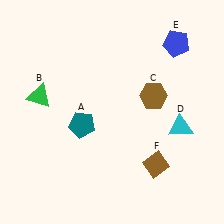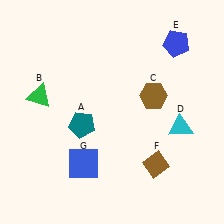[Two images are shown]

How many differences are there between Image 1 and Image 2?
There is 1 difference between the two images.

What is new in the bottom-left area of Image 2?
A blue square (G) was added in the bottom-left area of Image 2.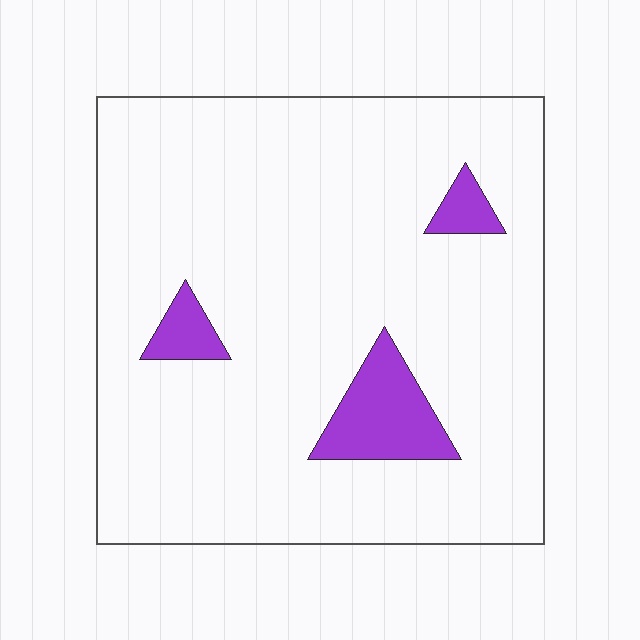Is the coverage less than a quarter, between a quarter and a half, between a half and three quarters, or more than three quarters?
Less than a quarter.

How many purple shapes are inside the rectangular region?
3.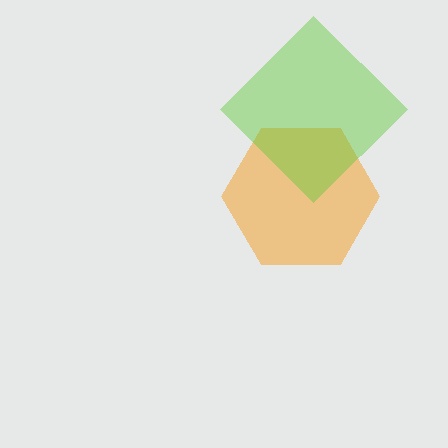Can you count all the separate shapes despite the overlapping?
Yes, there are 2 separate shapes.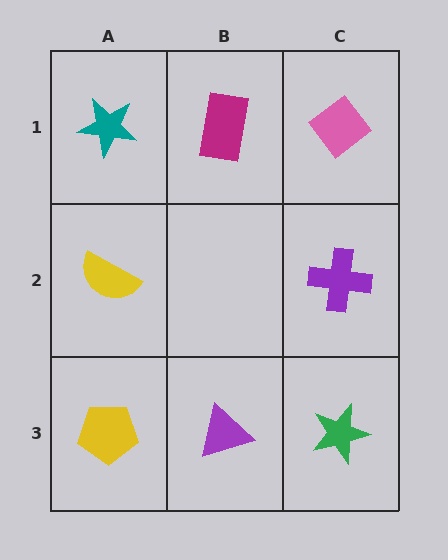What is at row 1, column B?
A magenta rectangle.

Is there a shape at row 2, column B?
No, that cell is empty.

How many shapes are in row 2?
2 shapes.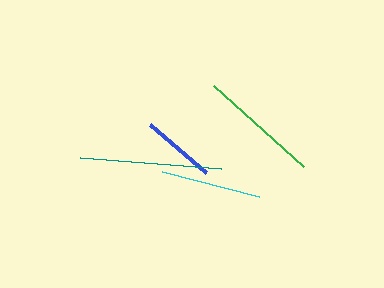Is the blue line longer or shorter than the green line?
The green line is longer than the blue line.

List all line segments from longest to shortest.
From longest to shortest: teal, green, cyan, blue.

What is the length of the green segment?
The green segment is approximately 121 pixels long.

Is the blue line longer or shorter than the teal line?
The teal line is longer than the blue line.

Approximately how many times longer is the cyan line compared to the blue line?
The cyan line is approximately 1.4 times the length of the blue line.